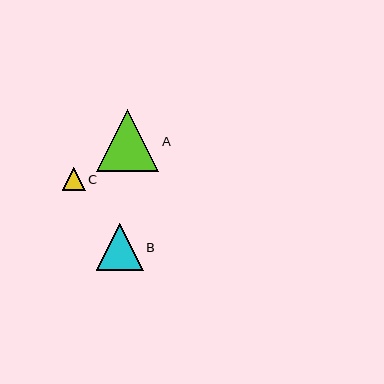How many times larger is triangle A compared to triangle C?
Triangle A is approximately 2.7 times the size of triangle C.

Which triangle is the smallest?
Triangle C is the smallest with a size of approximately 23 pixels.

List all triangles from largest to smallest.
From largest to smallest: A, B, C.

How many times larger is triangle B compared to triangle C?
Triangle B is approximately 2.1 times the size of triangle C.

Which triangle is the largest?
Triangle A is the largest with a size of approximately 62 pixels.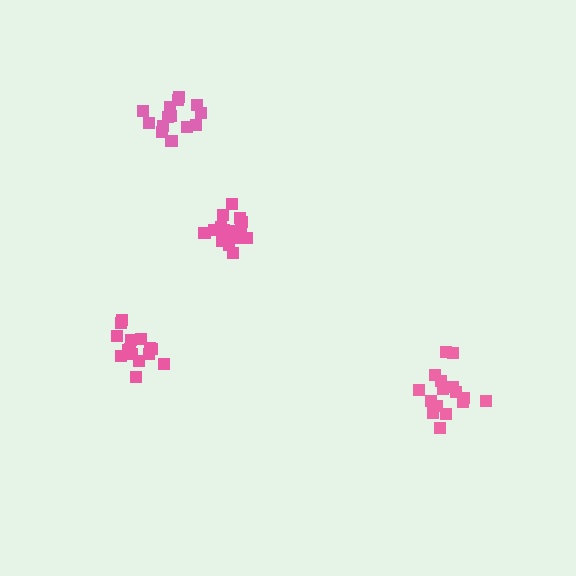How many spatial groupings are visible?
There are 4 spatial groupings.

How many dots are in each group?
Group 1: 18 dots, Group 2: 14 dots, Group 3: 16 dots, Group 4: 15 dots (63 total).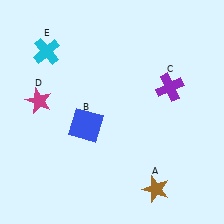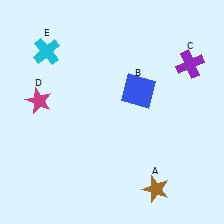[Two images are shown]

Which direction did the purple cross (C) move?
The purple cross (C) moved up.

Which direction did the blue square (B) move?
The blue square (B) moved right.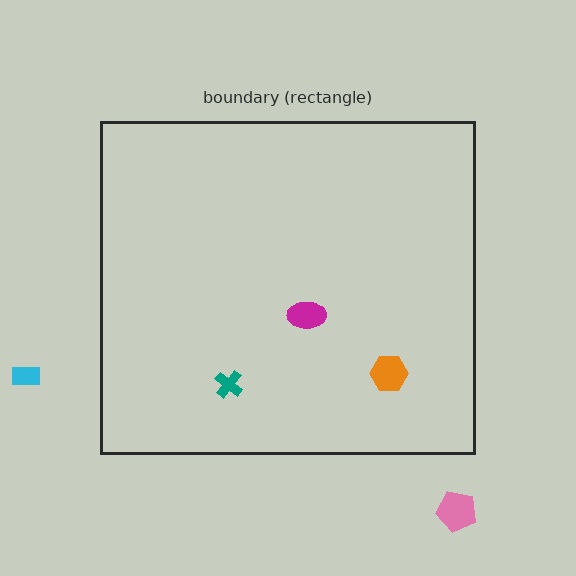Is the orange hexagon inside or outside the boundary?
Inside.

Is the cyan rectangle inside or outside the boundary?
Outside.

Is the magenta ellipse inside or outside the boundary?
Inside.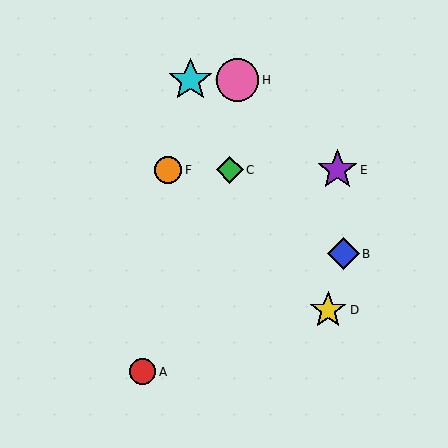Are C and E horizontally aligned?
Yes, both are at y≈170.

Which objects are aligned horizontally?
Objects C, E, F are aligned horizontally.